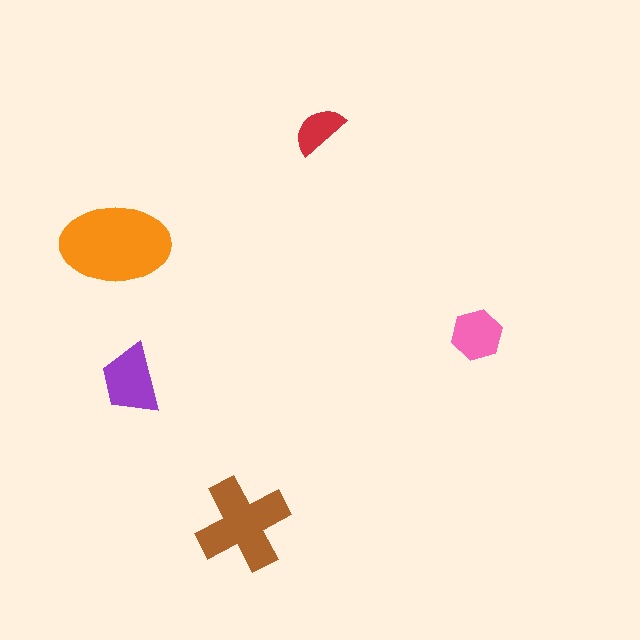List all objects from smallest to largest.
The red semicircle, the pink hexagon, the purple trapezoid, the brown cross, the orange ellipse.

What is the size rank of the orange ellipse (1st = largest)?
1st.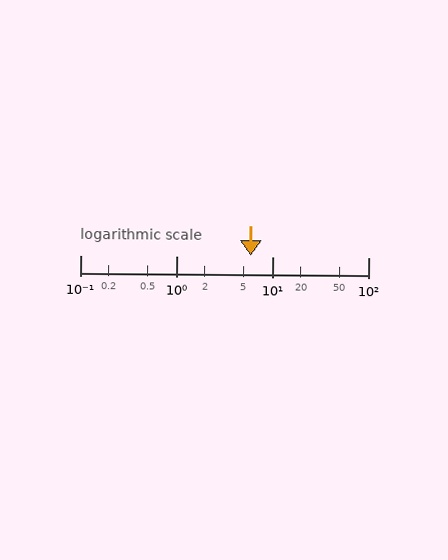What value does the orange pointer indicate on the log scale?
The pointer indicates approximately 5.9.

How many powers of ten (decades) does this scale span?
The scale spans 3 decades, from 0.1 to 100.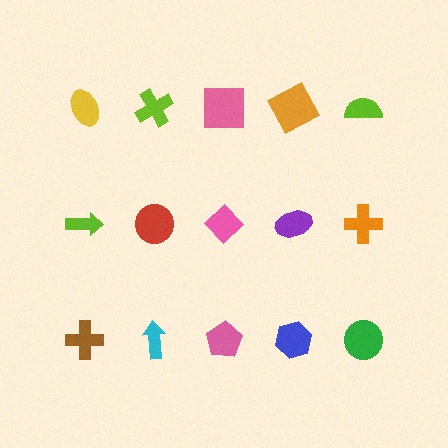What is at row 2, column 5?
An orange cross.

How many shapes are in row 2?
5 shapes.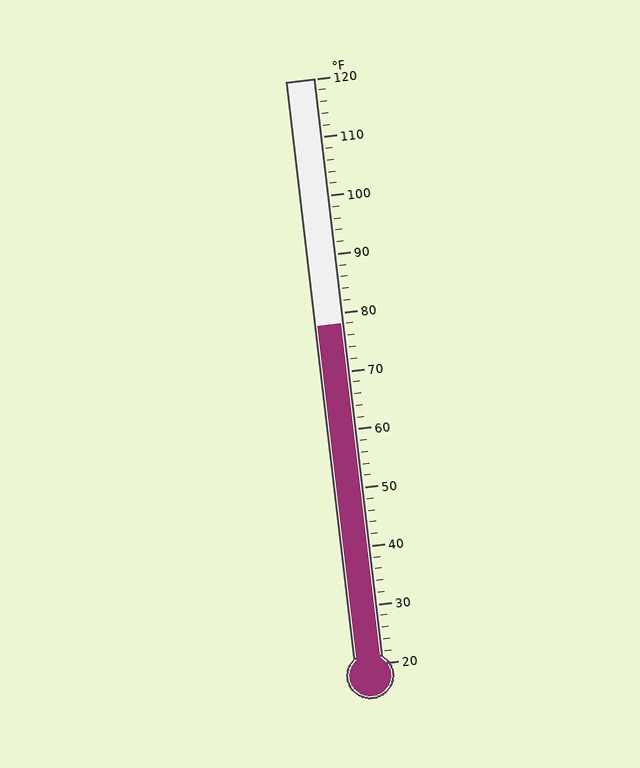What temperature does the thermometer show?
The thermometer shows approximately 78°F.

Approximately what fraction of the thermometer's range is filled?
The thermometer is filled to approximately 60% of its range.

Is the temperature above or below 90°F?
The temperature is below 90°F.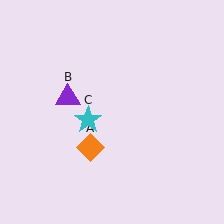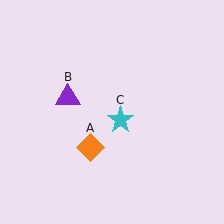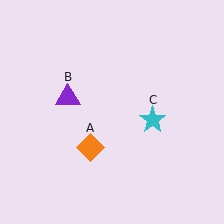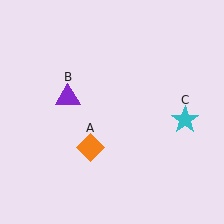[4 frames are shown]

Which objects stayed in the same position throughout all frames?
Orange diamond (object A) and purple triangle (object B) remained stationary.